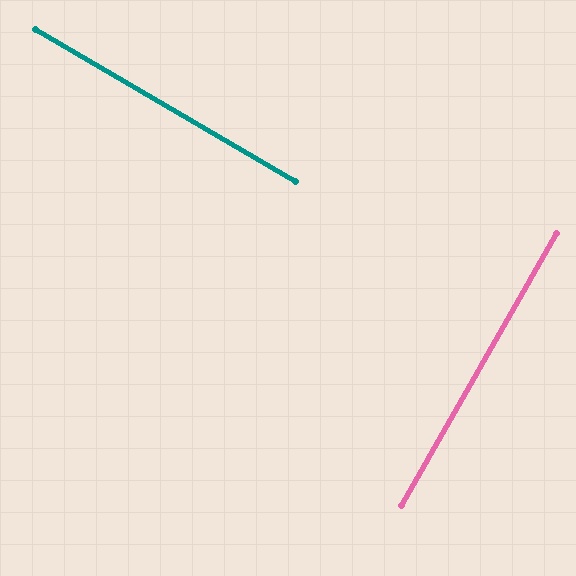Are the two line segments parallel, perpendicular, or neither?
Perpendicular — they meet at approximately 89°.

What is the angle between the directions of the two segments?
Approximately 89 degrees.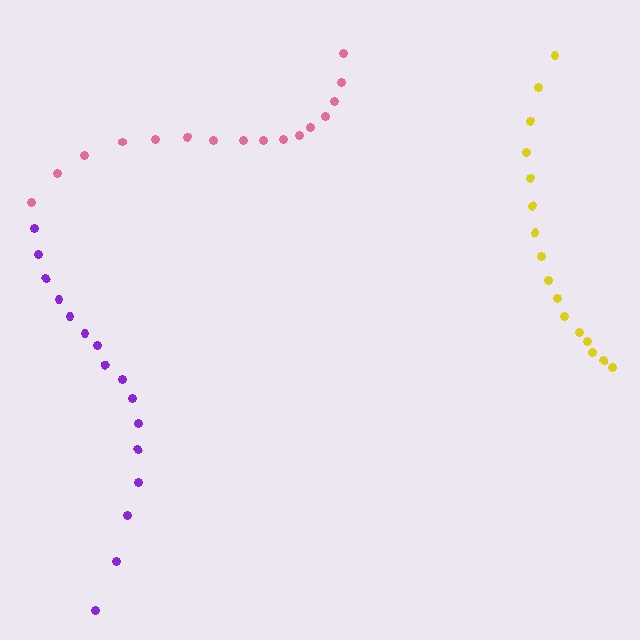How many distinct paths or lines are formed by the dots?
There are 3 distinct paths.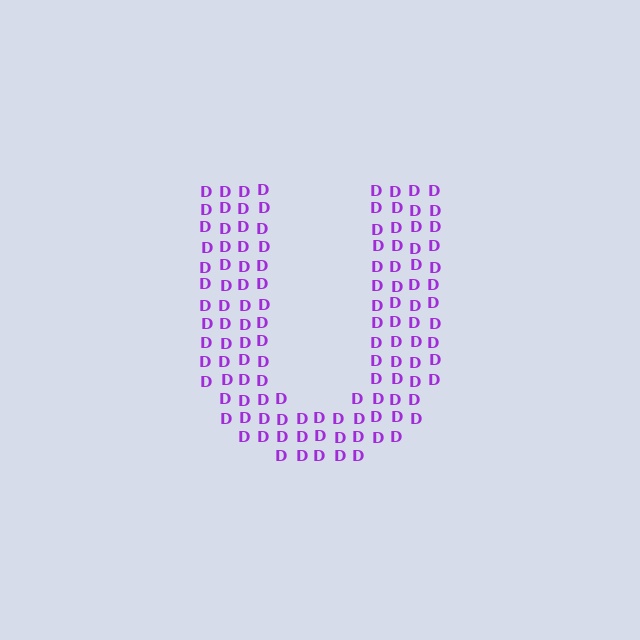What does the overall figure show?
The overall figure shows the letter U.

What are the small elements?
The small elements are letter D's.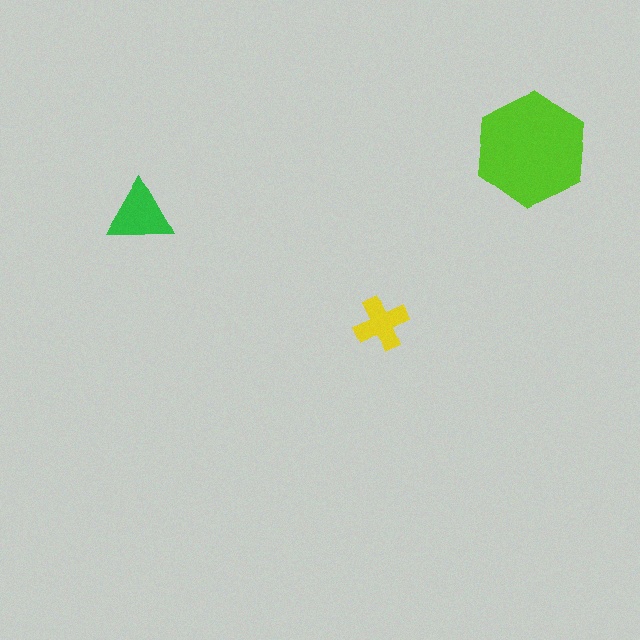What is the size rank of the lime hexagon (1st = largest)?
1st.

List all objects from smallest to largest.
The yellow cross, the green triangle, the lime hexagon.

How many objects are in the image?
There are 3 objects in the image.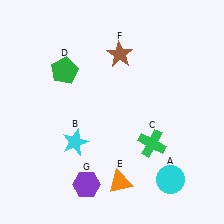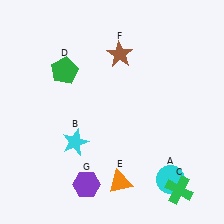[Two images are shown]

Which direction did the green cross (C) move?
The green cross (C) moved down.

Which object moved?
The green cross (C) moved down.